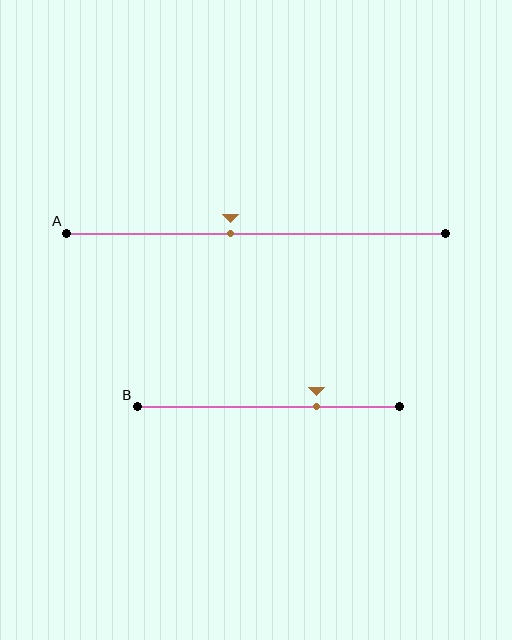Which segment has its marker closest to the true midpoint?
Segment A has its marker closest to the true midpoint.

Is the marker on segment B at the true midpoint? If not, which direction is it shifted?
No, the marker on segment B is shifted to the right by about 18% of the segment length.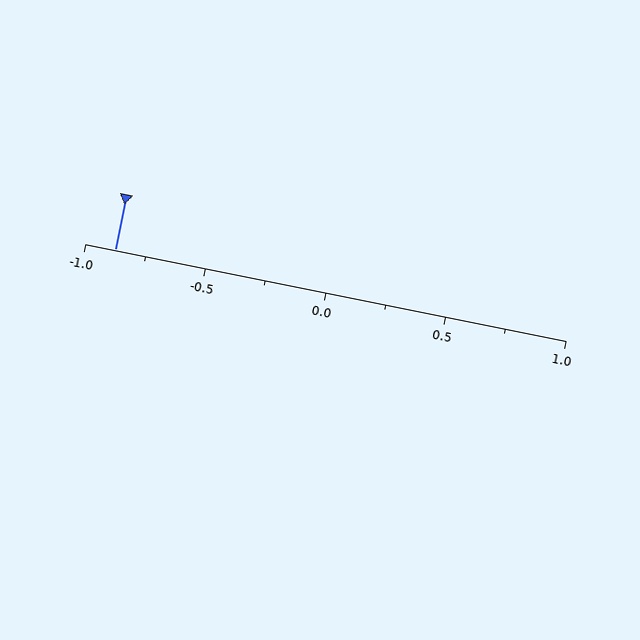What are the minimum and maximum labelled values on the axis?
The axis runs from -1.0 to 1.0.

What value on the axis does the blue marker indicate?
The marker indicates approximately -0.88.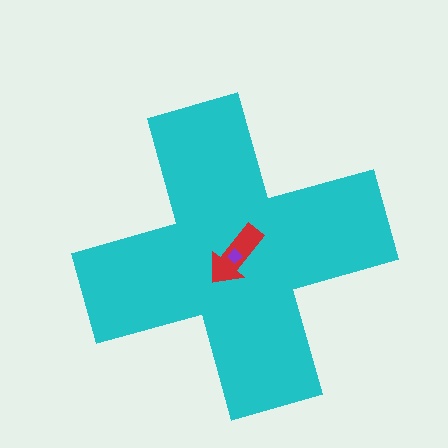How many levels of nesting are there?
3.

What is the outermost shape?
The cyan cross.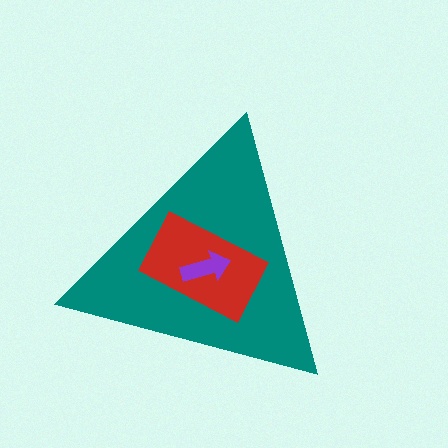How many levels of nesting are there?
3.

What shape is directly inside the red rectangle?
The purple arrow.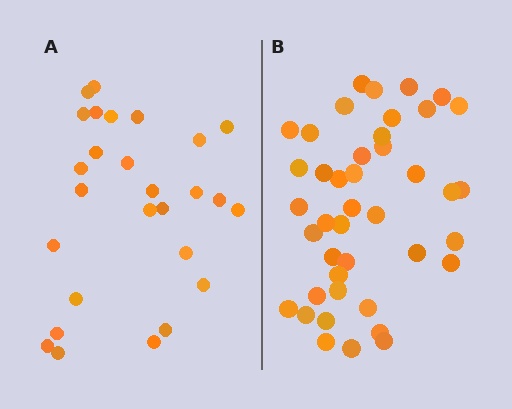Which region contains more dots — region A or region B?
Region B (the right region) has more dots.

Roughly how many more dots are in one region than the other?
Region B has approximately 15 more dots than region A.